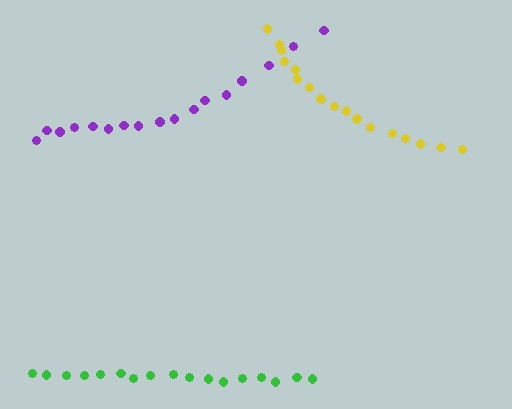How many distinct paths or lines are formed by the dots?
There are 3 distinct paths.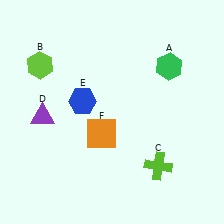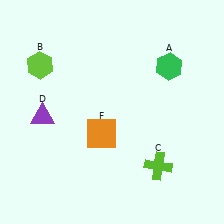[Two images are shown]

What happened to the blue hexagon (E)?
The blue hexagon (E) was removed in Image 2. It was in the top-left area of Image 1.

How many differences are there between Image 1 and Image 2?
There is 1 difference between the two images.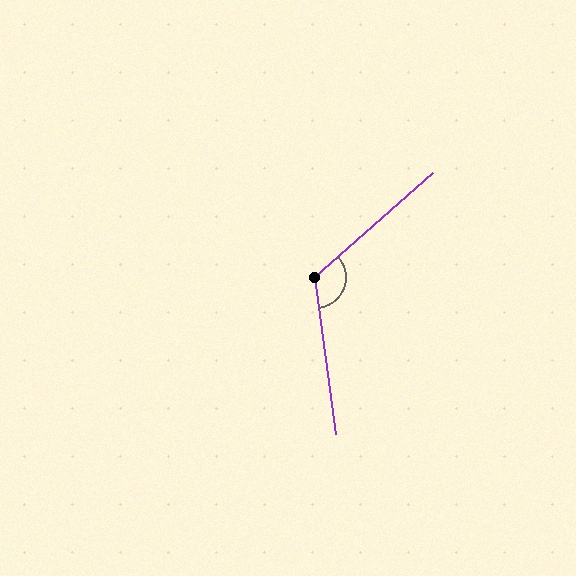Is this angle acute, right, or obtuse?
It is obtuse.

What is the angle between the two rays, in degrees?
Approximately 124 degrees.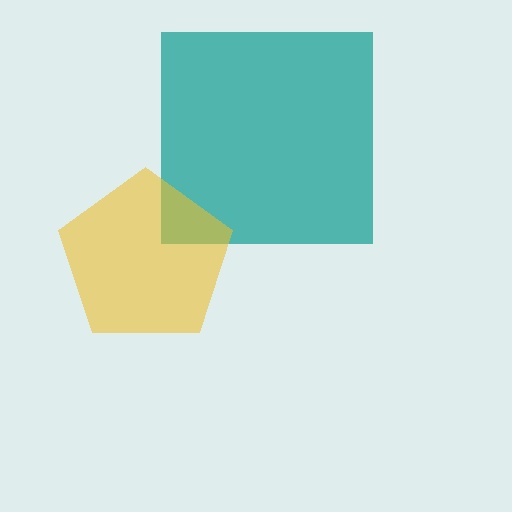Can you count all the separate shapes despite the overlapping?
Yes, there are 2 separate shapes.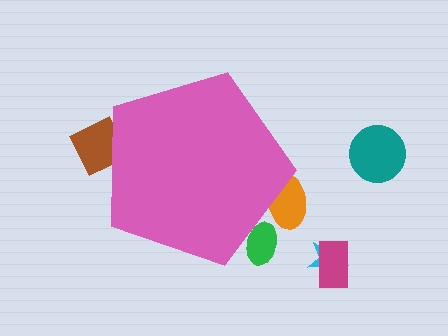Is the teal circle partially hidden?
No, the teal circle is fully visible.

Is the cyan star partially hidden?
No, the cyan star is fully visible.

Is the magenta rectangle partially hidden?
No, the magenta rectangle is fully visible.